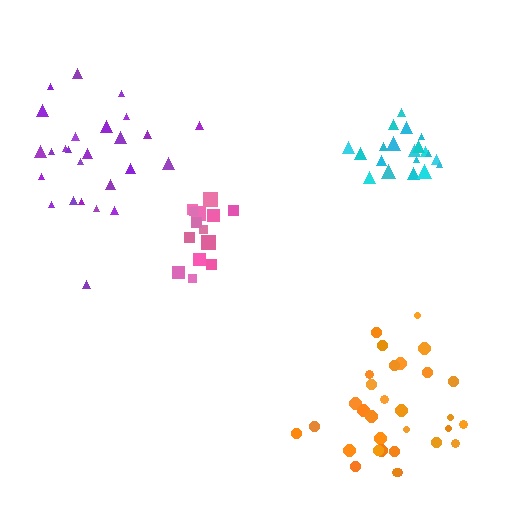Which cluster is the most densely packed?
Cyan.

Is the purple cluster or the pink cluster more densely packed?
Pink.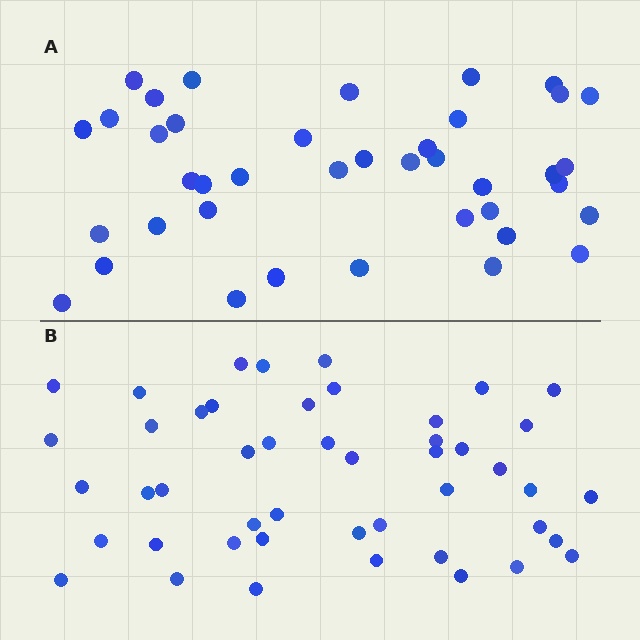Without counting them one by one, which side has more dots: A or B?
Region B (the bottom region) has more dots.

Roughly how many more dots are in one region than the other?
Region B has roughly 8 or so more dots than region A.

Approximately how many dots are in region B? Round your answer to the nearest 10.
About 50 dots. (The exact count is 47, which rounds to 50.)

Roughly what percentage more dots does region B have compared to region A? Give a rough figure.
About 20% more.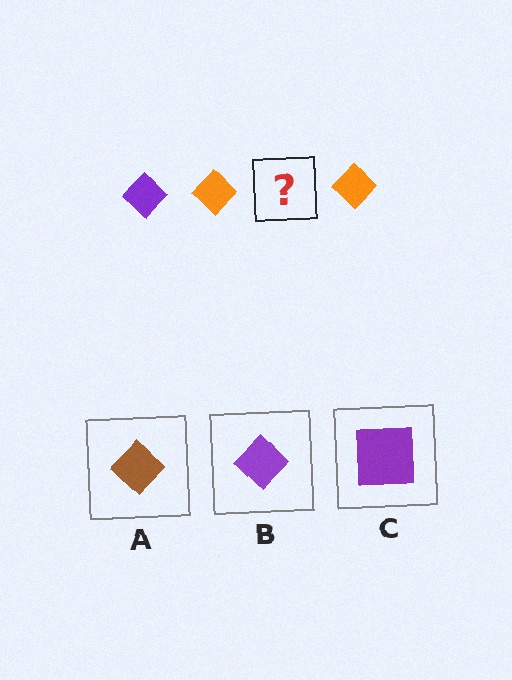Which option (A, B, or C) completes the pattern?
B.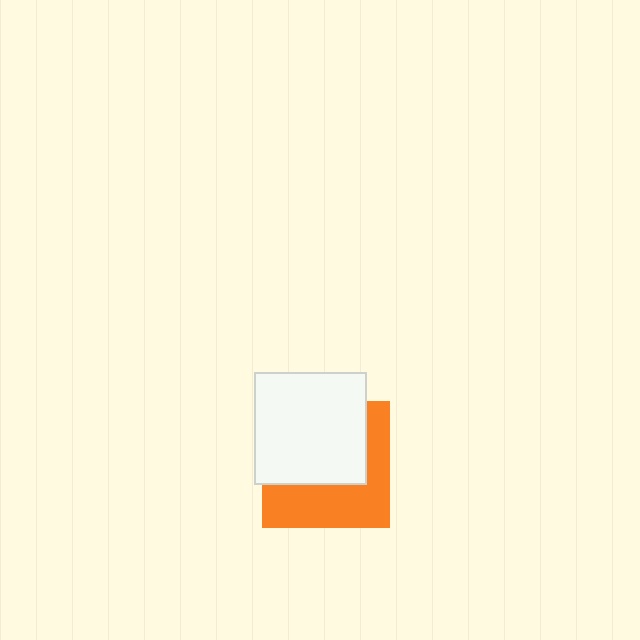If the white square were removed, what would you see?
You would see the complete orange square.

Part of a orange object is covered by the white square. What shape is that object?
It is a square.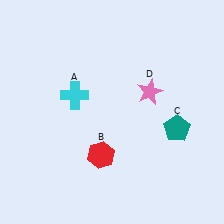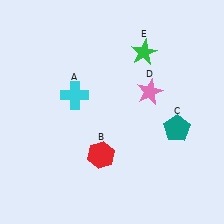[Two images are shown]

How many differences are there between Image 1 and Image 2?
There is 1 difference between the two images.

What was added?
A green star (E) was added in Image 2.